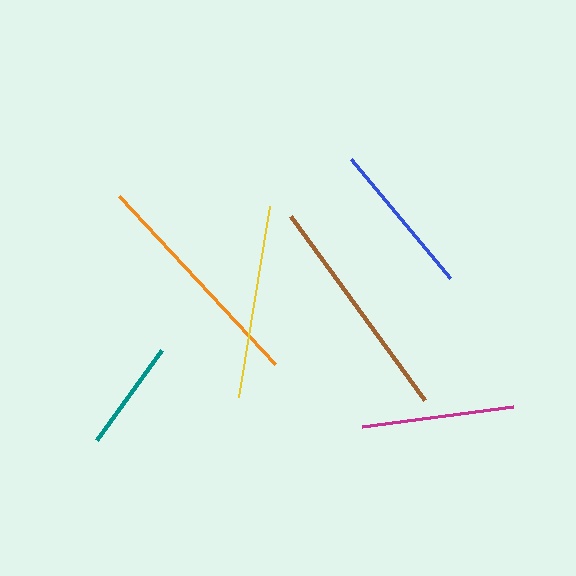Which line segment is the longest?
The orange line is the longest at approximately 230 pixels.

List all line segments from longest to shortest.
From longest to shortest: orange, brown, yellow, blue, magenta, teal.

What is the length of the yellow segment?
The yellow segment is approximately 193 pixels long.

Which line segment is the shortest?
The teal line is the shortest at approximately 111 pixels.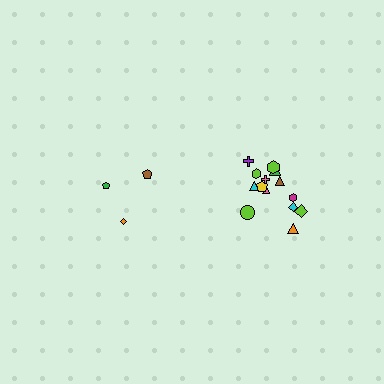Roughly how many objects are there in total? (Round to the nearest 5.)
Roughly 20 objects in total.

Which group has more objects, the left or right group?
The right group.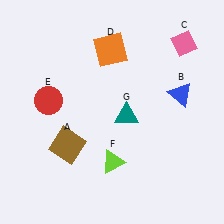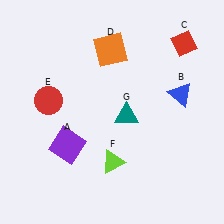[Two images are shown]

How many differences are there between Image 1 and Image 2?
There are 2 differences between the two images.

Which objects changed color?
A changed from brown to purple. C changed from pink to red.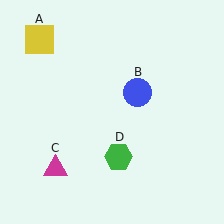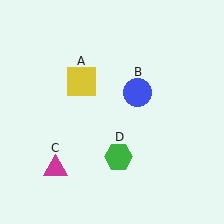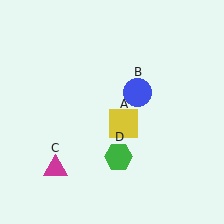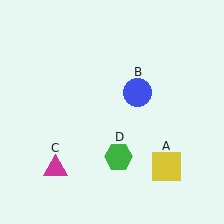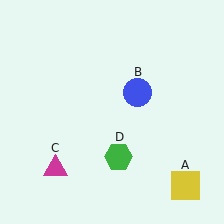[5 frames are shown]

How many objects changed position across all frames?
1 object changed position: yellow square (object A).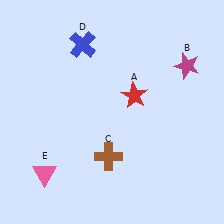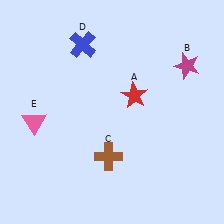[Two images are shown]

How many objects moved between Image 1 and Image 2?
1 object moved between the two images.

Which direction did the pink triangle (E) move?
The pink triangle (E) moved up.